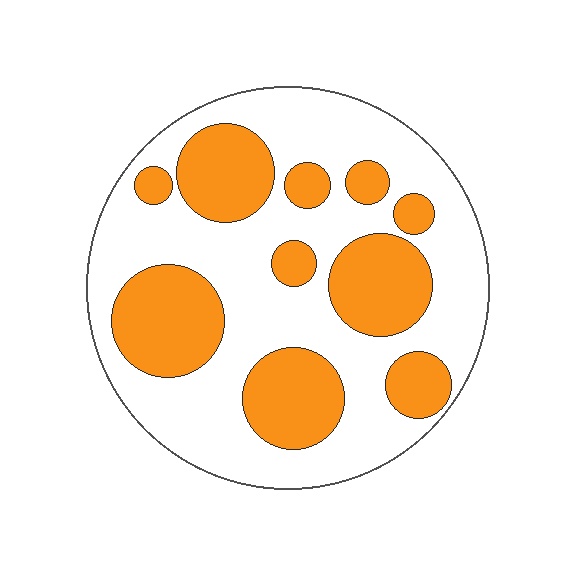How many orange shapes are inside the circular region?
10.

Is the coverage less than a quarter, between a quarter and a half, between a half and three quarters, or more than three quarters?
Between a quarter and a half.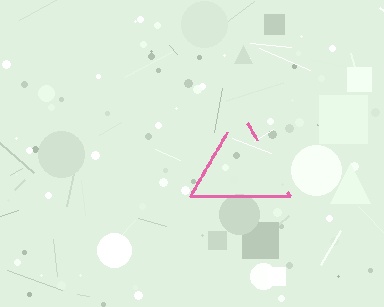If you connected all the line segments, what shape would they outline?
They would outline a triangle.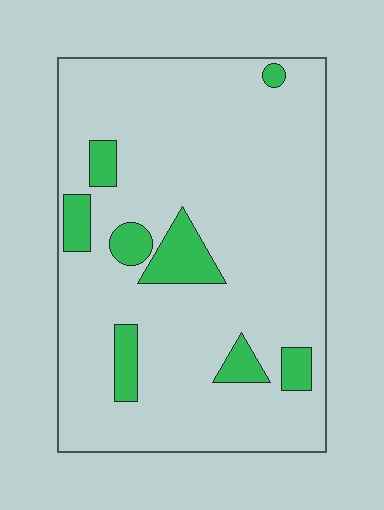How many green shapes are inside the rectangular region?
8.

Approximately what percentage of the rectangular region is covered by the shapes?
Approximately 10%.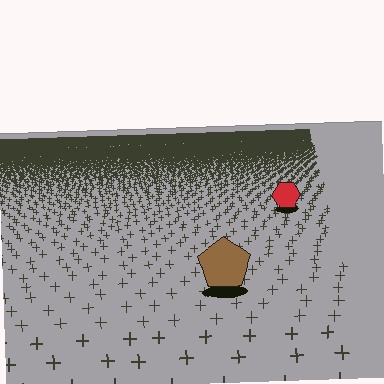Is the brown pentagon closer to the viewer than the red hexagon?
Yes. The brown pentagon is closer — you can tell from the texture gradient: the ground texture is coarser near it.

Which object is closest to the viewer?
The brown pentagon is closest. The texture marks near it are larger and more spread out.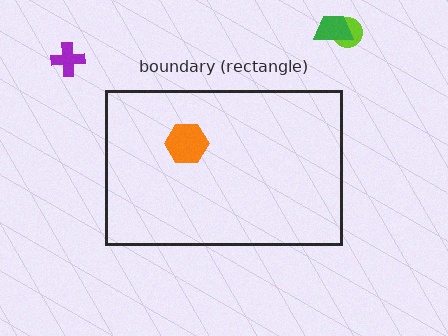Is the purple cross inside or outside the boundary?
Outside.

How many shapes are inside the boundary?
1 inside, 3 outside.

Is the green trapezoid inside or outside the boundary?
Outside.